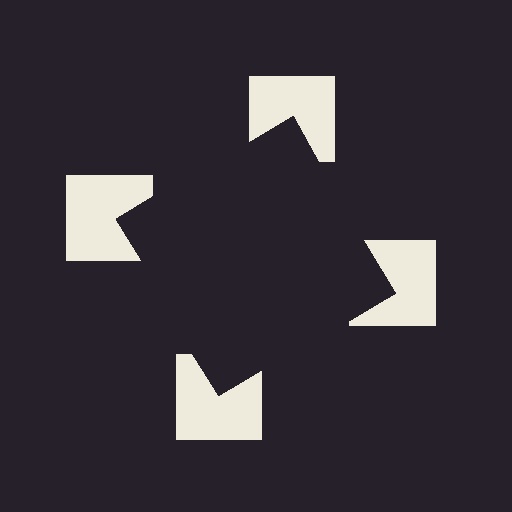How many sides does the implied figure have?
4 sides.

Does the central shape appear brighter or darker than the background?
It typically appears slightly darker than the background, even though no actual brightness change is drawn.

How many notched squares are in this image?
There are 4 — one at each vertex of the illusory square.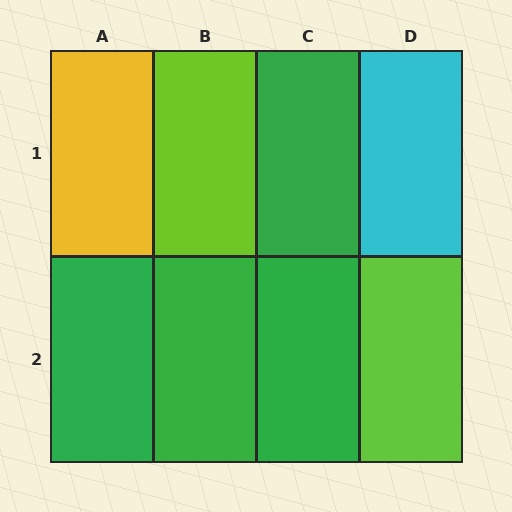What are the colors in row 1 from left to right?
Yellow, lime, green, cyan.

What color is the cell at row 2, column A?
Green.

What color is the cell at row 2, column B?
Green.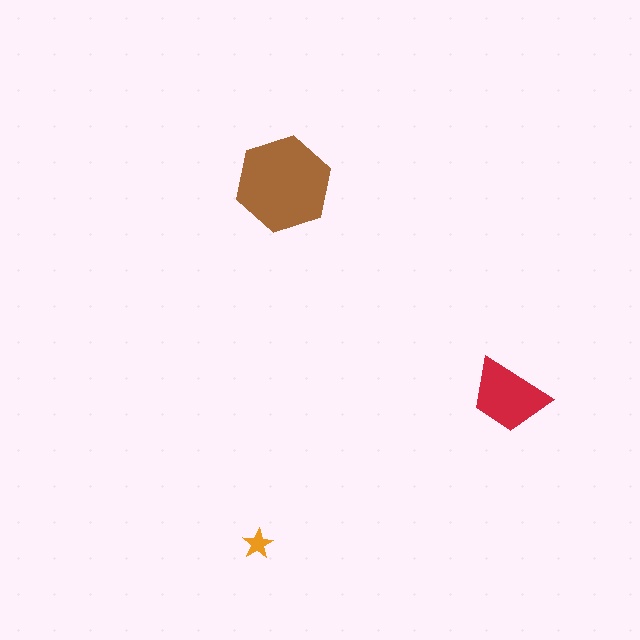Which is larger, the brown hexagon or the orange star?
The brown hexagon.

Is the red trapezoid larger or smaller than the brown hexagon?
Smaller.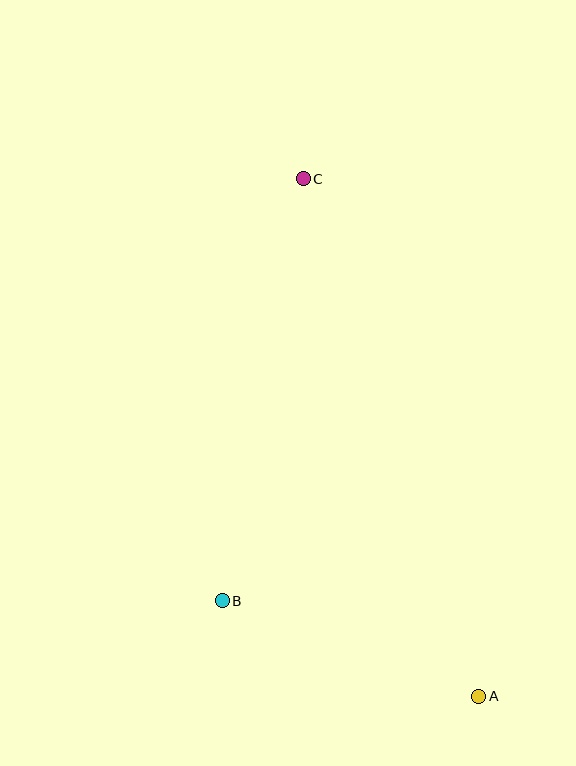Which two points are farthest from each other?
Points A and C are farthest from each other.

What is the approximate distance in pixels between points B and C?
The distance between B and C is approximately 429 pixels.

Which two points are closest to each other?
Points A and B are closest to each other.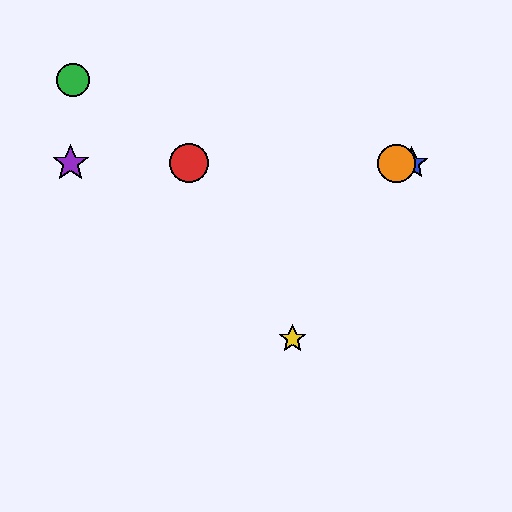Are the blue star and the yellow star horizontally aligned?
No, the blue star is at y≈163 and the yellow star is at y≈339.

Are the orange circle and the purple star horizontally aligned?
Yes, both are at y≈163.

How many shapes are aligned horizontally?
4 shapes (the red circle, the blue star, the purple star, the orange circle) are aligned horizontally.